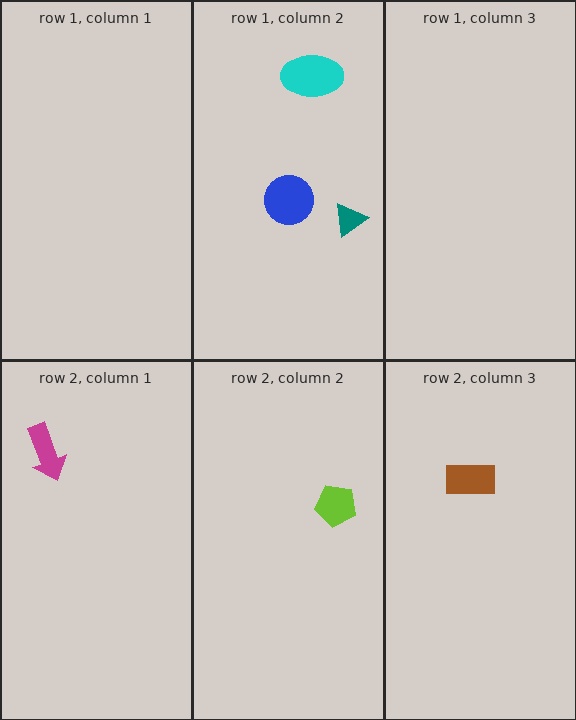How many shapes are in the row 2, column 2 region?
1.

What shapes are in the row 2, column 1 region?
The magenta arrow.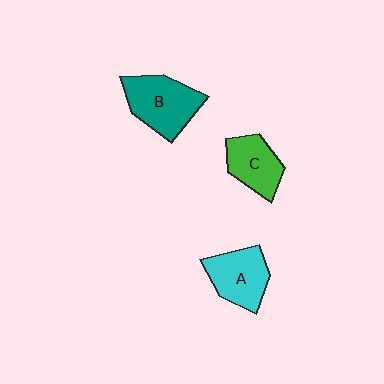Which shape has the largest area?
Shape B (teal).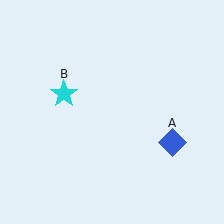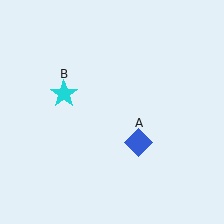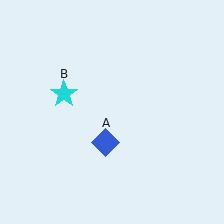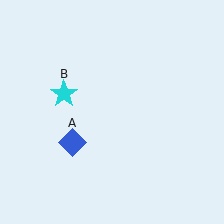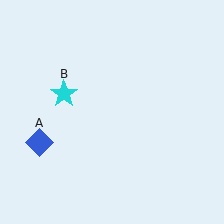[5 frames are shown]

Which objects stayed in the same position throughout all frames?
Cyan star (object B) remained stationary.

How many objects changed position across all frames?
1 object changed position: blue diamond (object A).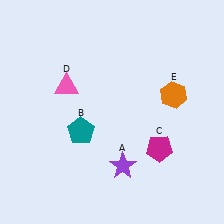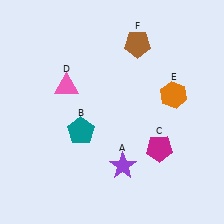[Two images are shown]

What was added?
A brown pentagon (F) was added in Image 2.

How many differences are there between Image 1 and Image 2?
There is 1 difference between the two images.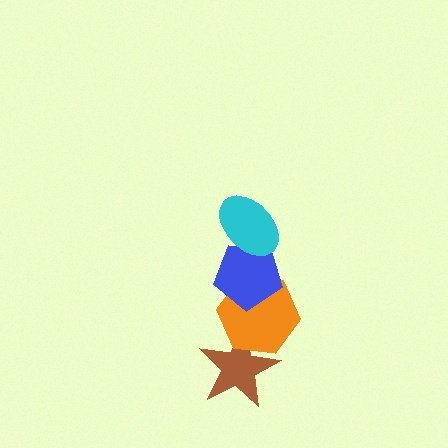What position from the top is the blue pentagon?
The blue pentagon is 2nd from the top.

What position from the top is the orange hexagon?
The orange hexagon is 3rd from the top.